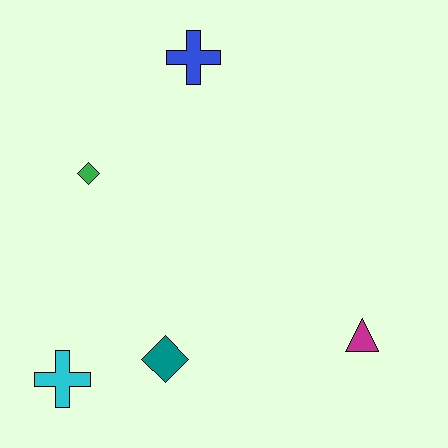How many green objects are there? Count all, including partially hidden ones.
There is 1 green object.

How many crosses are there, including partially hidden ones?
There are 2 crosses.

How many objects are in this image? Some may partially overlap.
There are 5 objects.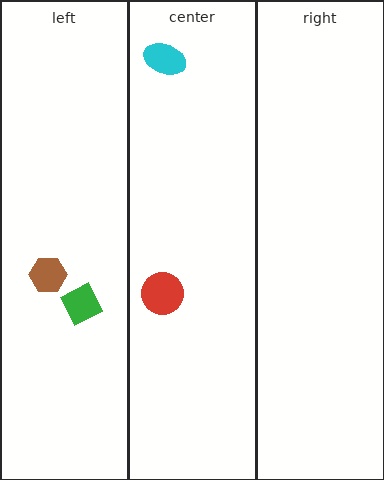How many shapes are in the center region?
2.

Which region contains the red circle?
The center region.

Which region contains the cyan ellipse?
The center region.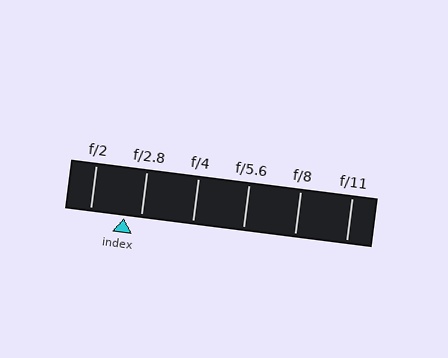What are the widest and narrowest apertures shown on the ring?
The widest aperture shown is f/2 and the narrowest is f/11.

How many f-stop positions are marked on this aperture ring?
There are 6 f-stop positions marked.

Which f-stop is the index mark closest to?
The index mark is closest to f/2.8.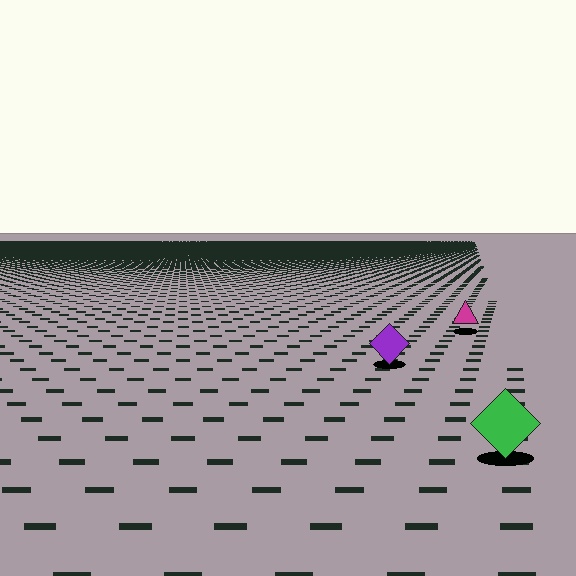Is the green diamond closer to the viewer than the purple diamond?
Yes. The green diamond is closer — you can tell from the texture gradient: the ground texture is coarser near it.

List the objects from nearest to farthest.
From nearest to farthest: the green diamond, the purple diamond, the magenta triangle.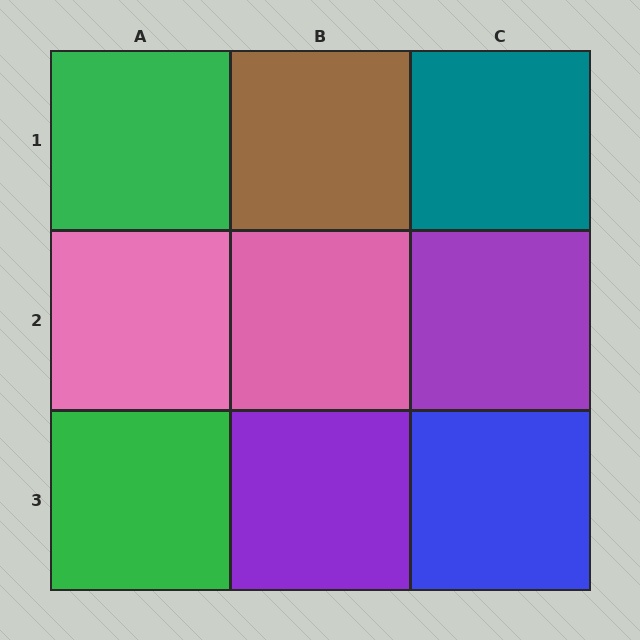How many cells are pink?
2 cells are pink.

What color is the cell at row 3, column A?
Green.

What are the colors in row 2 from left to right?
Pink, pink, purple.